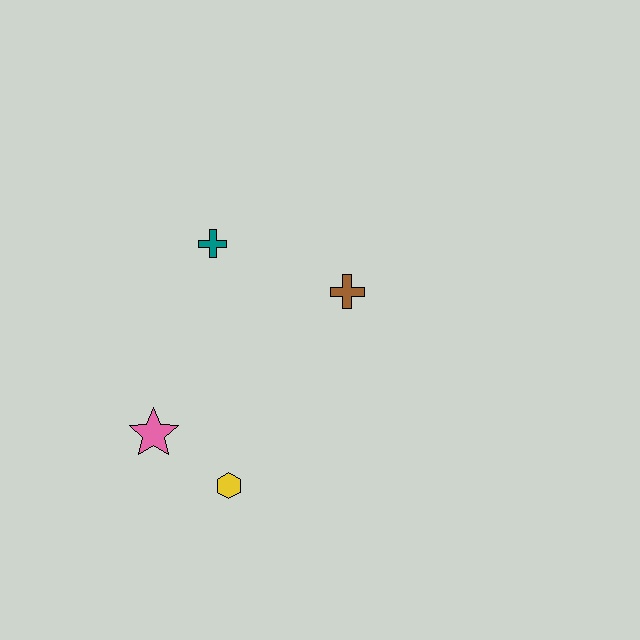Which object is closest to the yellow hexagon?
The pink star is closest to the yellow hexagon.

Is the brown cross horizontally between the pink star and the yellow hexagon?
No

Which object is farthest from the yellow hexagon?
The teal cross is farthest from the yellow hexagon.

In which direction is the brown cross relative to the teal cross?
The brown cross is to the right of the teal cross.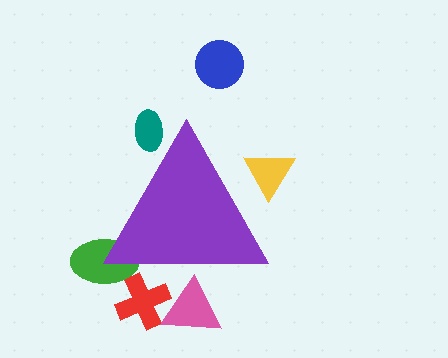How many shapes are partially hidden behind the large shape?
5 shapes are partially hidden.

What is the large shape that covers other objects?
A purple triangle.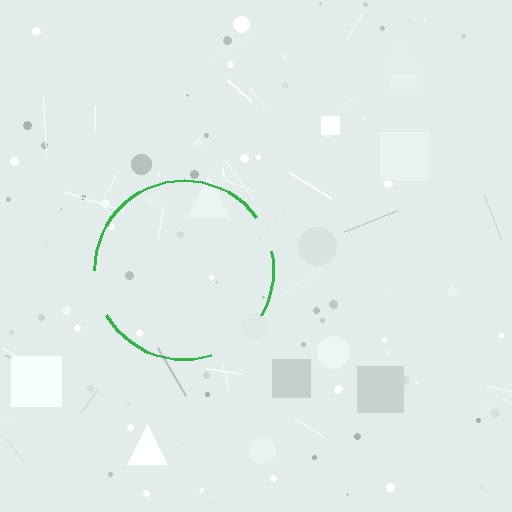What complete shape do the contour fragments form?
The contour fragments form a circle.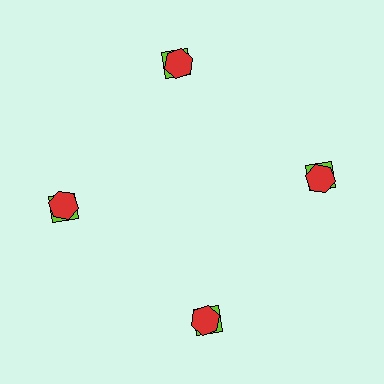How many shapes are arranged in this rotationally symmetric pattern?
There are 8 shapes, arranged in 4 groups of 2.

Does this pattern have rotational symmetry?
Yes, this pattern has 4-fold rotational symmetry. It looks the same after rotating 90 degrees around the center.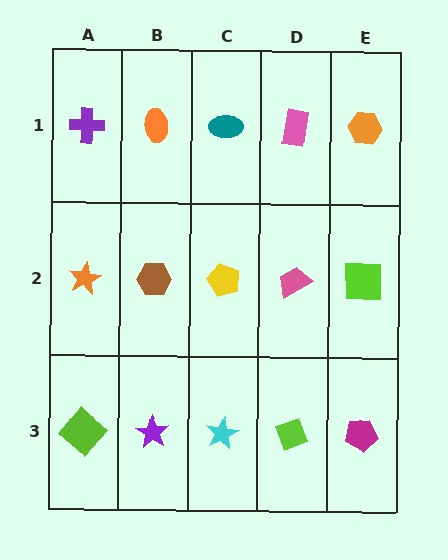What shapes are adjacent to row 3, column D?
A pink trapezoid (row 2, column D), a cyan star (row 3, column C), a magenta pentagon (row 3, column E).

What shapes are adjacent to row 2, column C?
A teal ellipse (row 1, column C), a cyan star (row 3, column C), a brown hexagon (row 2, column B), a pink trapezoid (row 2, column D).